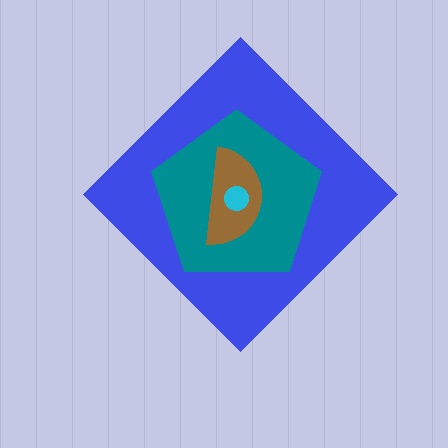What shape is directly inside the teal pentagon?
The brown semicircle.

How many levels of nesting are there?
4.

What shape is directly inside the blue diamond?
The teal pentagon.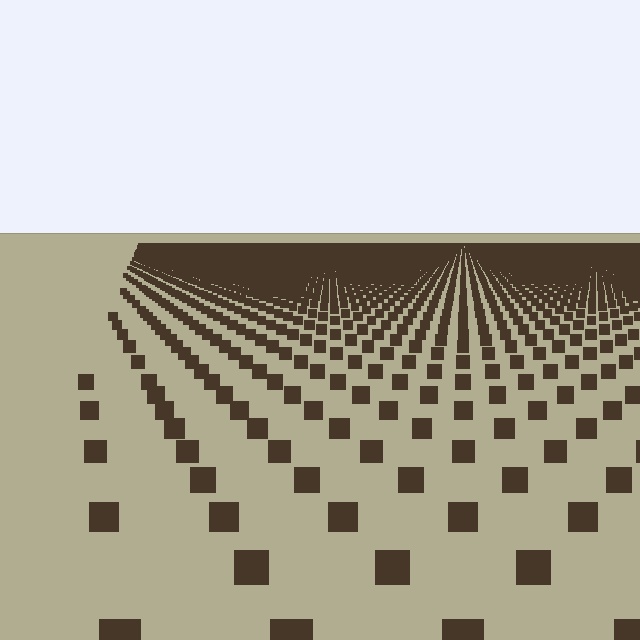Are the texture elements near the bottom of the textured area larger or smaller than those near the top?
Larger. Near the bottom, elements are closer to the viewer and appear at a bigger on-screen size.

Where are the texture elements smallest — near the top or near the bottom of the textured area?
Near the top.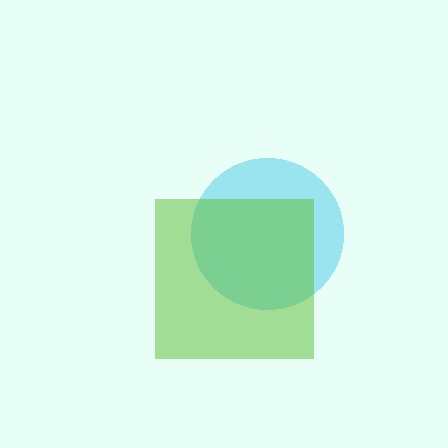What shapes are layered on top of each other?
The layered shapes are: a cyan circle, a lime square.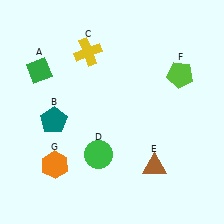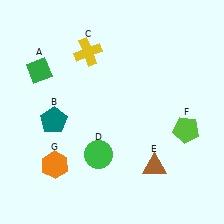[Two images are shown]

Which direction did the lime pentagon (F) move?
The lime pentagon (F) moved down.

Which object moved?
The lime pentagon (F) moved down.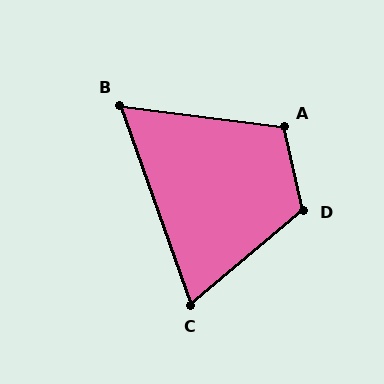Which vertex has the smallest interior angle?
B, at approximately 63 degrees.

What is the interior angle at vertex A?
Approximately 110 degrees (obtuse).